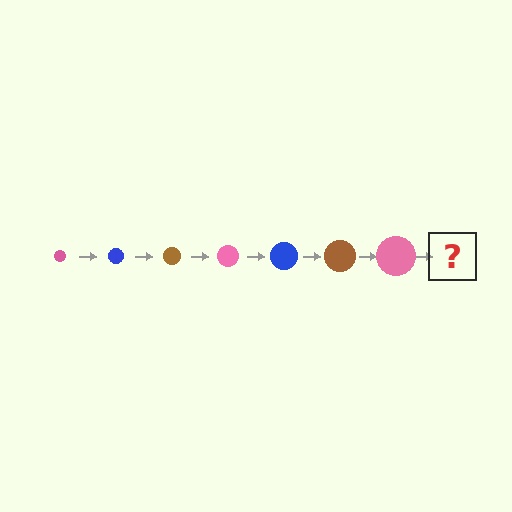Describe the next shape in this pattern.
It should be a blue circle, larger than the previous one.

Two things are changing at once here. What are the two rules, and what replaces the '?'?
The two rules are that the circle grows larger each step and the color cycles through pink, blue, and brown. The '?' should be a blue circle, larger than the previous one.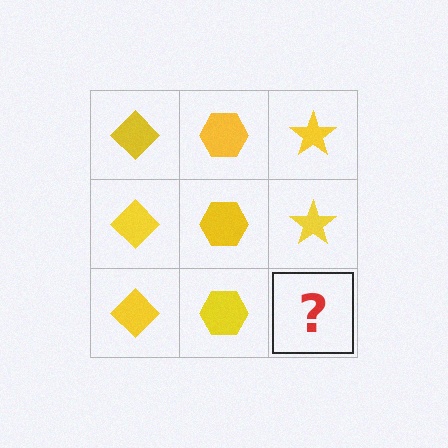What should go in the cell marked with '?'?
The missing cell should contain a yellow star.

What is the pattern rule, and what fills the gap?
The rule is that each column has a consistent shape. The gap should be filled with a yellow star.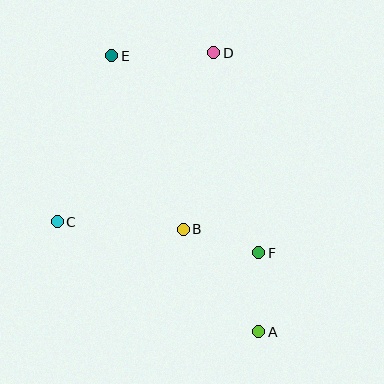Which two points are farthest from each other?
Points A and E are farthest from each other.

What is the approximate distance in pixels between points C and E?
The distance between C and E is approximately 174 pixels.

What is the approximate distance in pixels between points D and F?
The distance between D and F is approximately 205 pixels.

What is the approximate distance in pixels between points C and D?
The distance between C and D is approximately 230 pixels.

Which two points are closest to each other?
Points A and F are closest to each other.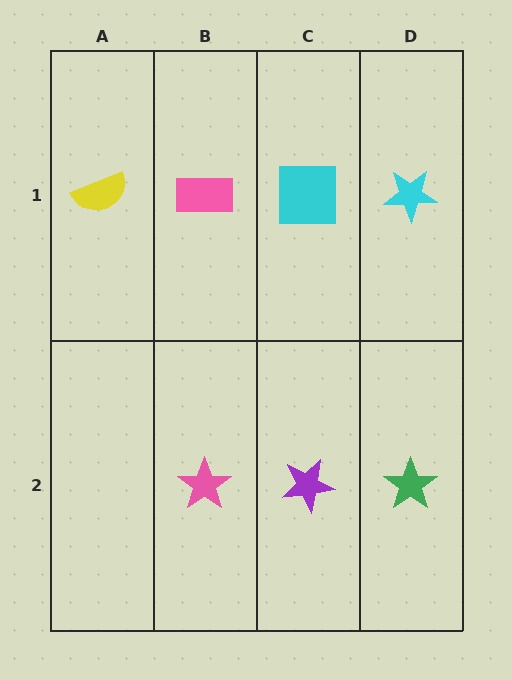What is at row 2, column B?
A pink star.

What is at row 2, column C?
A purple star.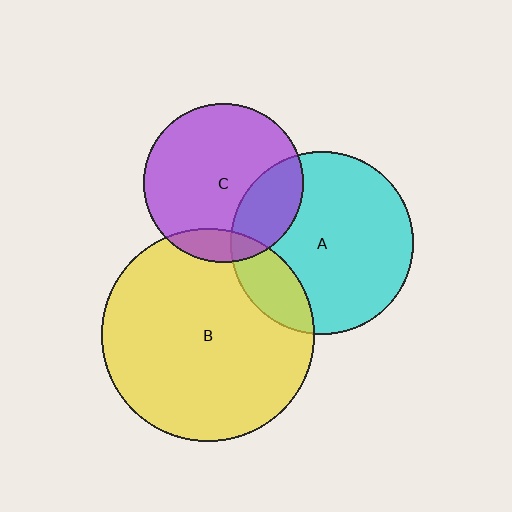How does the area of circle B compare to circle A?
Approximately 1.3 times.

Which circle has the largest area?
Circle B (yellow).